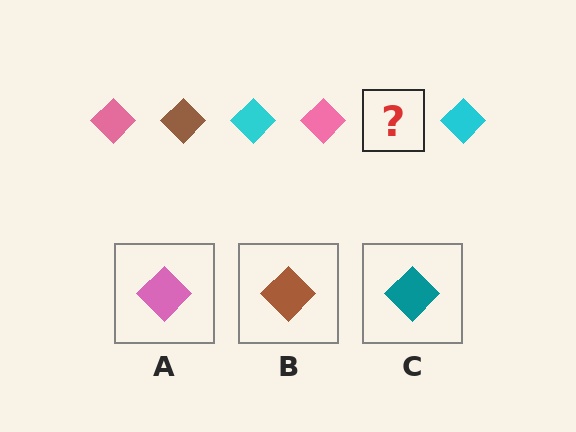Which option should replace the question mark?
Option B.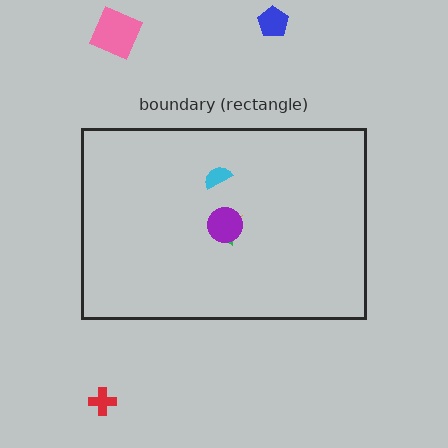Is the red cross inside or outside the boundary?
Outside.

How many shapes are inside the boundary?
4 inside, 3 outside.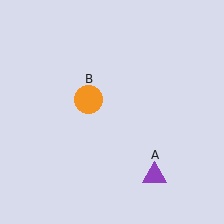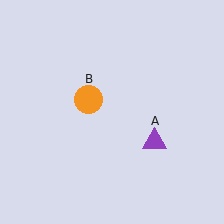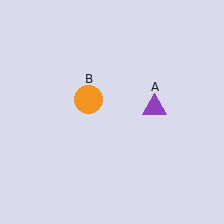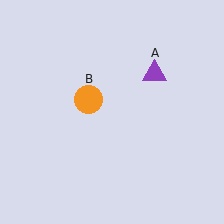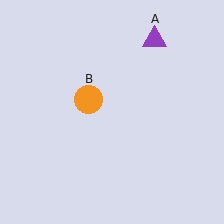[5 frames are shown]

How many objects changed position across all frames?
1 object changed position: purple triangle (object A).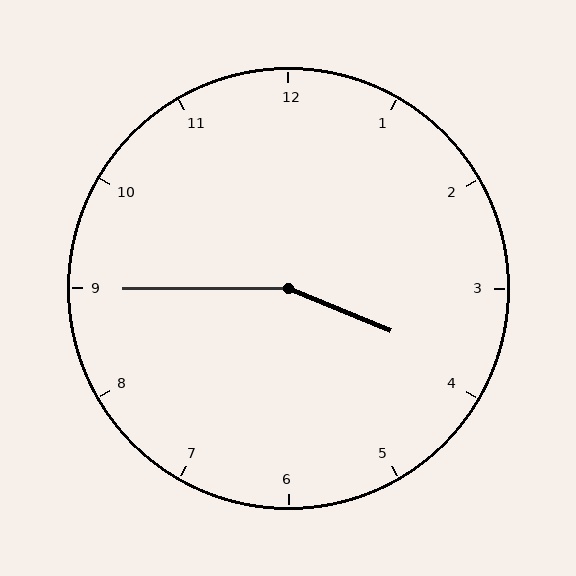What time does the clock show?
3:45.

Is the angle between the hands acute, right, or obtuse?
It is obtuse.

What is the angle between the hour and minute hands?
Approximately 158 degrees.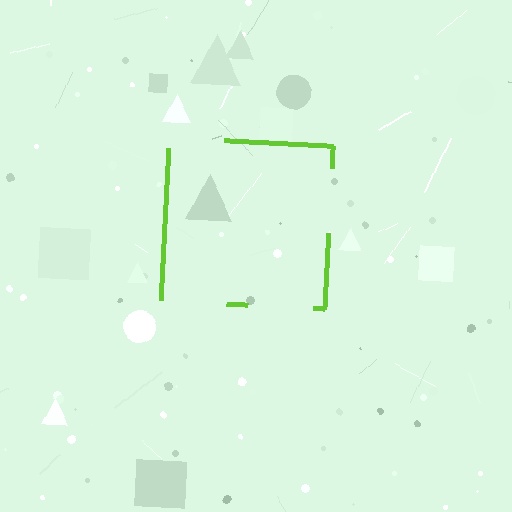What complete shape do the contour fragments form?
The contour fragments form a square.